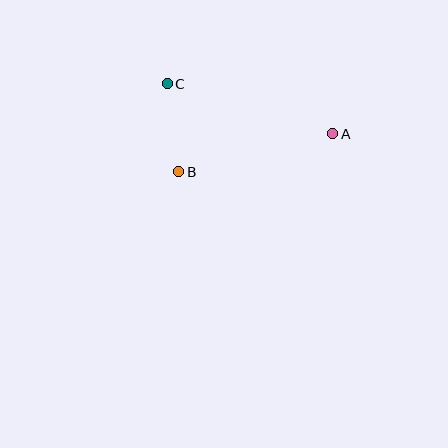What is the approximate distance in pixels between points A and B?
The distance between A and B is approximately 158 pixels.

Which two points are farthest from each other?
Points A and C are farthest from each other.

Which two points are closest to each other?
Points B and C are closest to each other.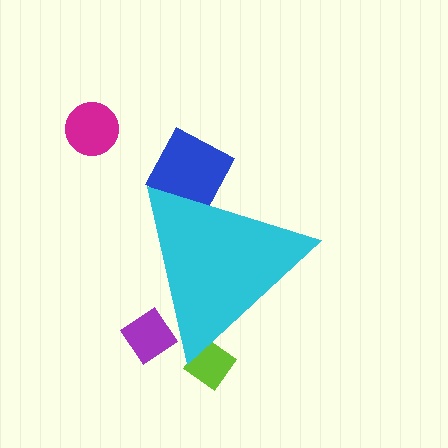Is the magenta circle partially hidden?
No, the magenta circle is fully visible.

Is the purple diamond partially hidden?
Yes, the purple diamond is partially hidden behind the cyan triangle.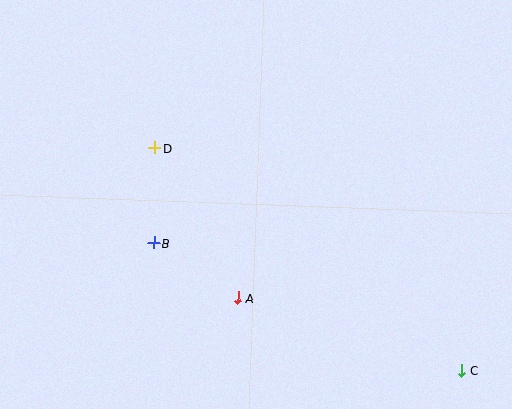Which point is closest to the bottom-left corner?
Point B is closest to the bottom-left corner.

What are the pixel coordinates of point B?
Point B is at (154, 243).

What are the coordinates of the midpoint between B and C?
The midpoint between B and C is at (308, 307).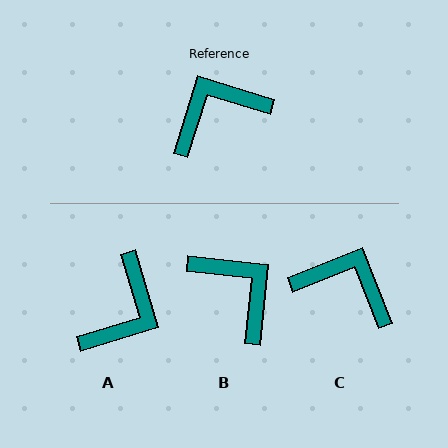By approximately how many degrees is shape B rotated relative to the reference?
Approximately 79 degrees clockwise.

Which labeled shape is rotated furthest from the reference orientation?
A, about 146 degrees away.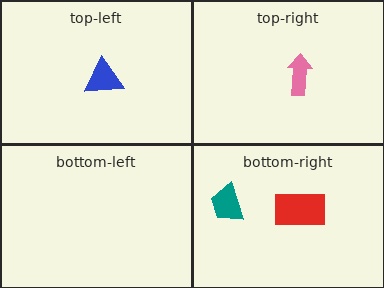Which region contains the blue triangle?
The top-left region.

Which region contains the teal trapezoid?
The bottom-right region.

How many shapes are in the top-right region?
1.